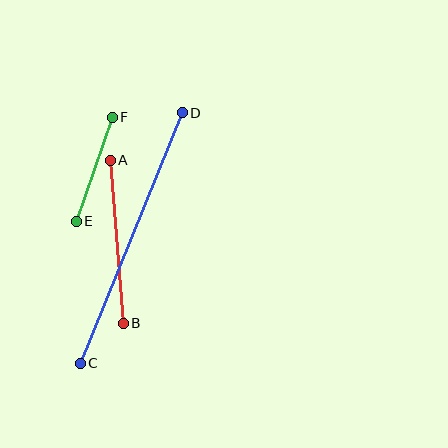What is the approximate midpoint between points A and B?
The midpoint is at approximately (117, 242) pixels.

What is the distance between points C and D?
The distance is approximately 271 pixels.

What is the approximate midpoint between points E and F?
The midpoint is at approximately (94, 169) pixels.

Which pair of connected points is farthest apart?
Points C and D are farthest apart.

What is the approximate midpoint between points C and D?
The midpoint is at approximately (131, 238) pixels.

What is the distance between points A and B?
The distance is approximately 164 pixels.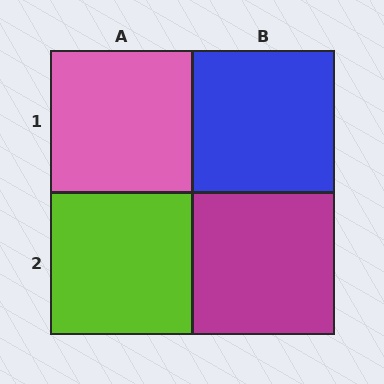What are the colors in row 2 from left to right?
Lime, magenta.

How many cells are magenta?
1 cell is magenta.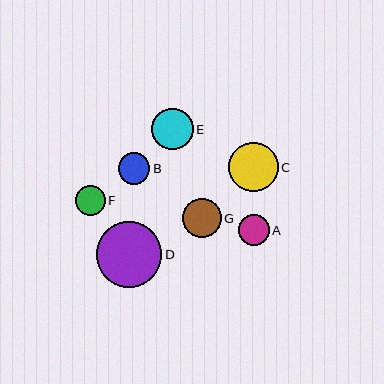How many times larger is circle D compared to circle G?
Circle D is approximately 1.7 times the size of circle G.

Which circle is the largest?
Circle D is the largest with a size of approximately 66 pixels.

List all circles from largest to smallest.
From largest to smallest: D, C, E, G, B, A, F.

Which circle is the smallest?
Circle F is the smallest with a size of approximately 30 pixels.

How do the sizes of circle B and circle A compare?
Circle B and circle A are approximately the same size.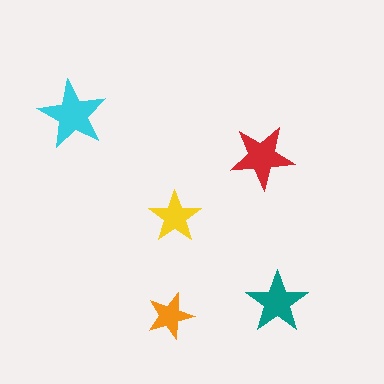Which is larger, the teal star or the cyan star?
The cyan one.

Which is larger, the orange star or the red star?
The red one.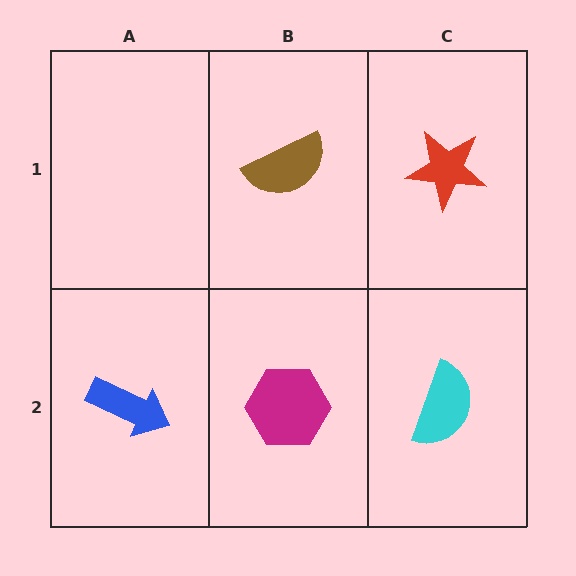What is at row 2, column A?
A blue arrow.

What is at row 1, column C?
A red star.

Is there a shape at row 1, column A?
No, that cell is empty.